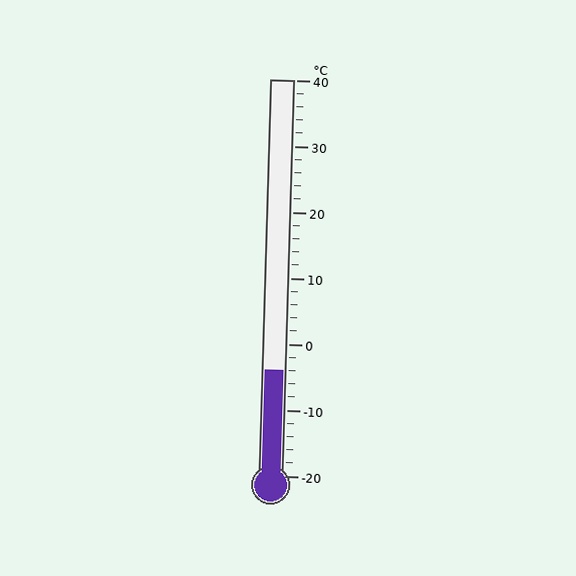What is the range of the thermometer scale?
The thermometer scale ranges from -20°C to 40°C.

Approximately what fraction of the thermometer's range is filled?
The thermometer is filled to approximately 25% of its range.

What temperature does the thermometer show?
The thermometer shows approximately -4°C.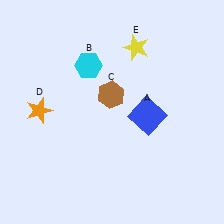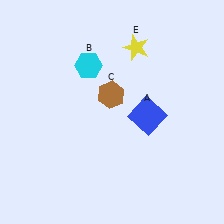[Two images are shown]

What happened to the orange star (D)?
The orange star (D) was removed in Image 2. It was in the top-left area of Image 1.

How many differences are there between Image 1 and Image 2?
There is 1 difference between the two images.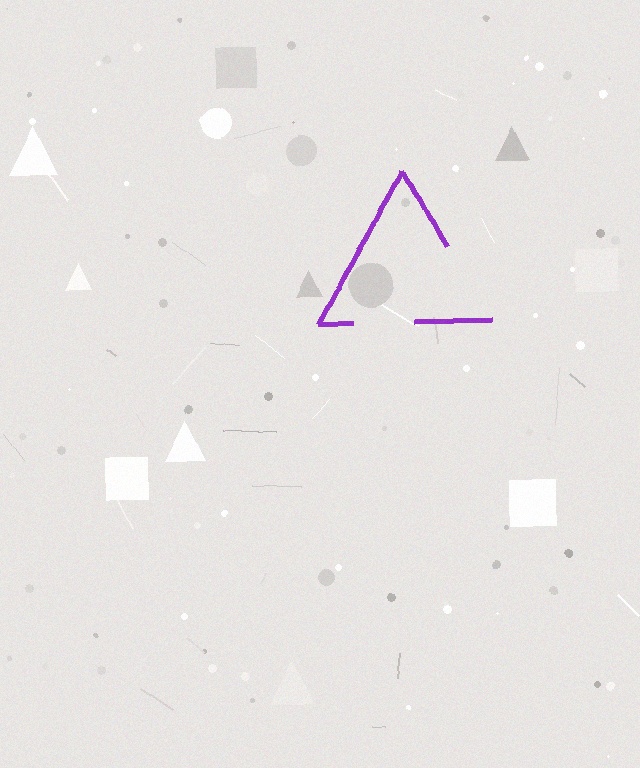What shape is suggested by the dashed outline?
The dashed outline suggests a triangle.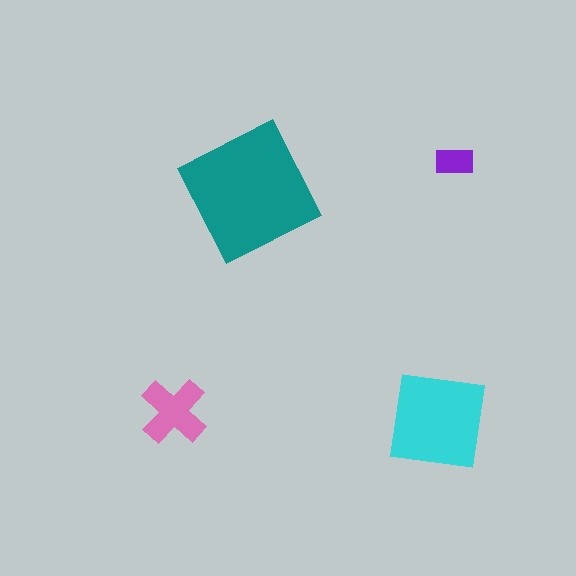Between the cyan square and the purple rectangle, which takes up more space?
The cyan square.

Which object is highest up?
The purple rectangle is topmost.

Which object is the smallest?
The purple rectangle.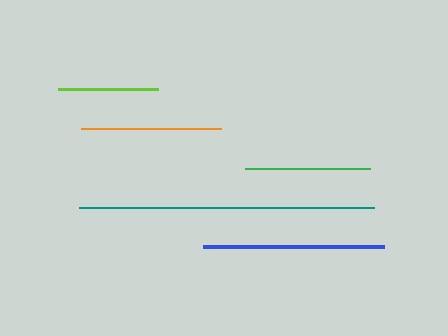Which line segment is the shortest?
The lime line is the shortest at approximately 101 pixels.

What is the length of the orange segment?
The orange segment is approximately 141 pixels long.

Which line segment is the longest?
The teal line is the longest at approximately 295 pixels.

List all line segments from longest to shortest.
From longest to shortest: teal, blue, orange, green, lime.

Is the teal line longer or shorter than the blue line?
The teal line is longer than the blue line.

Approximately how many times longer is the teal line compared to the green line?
The teal line is approximately 2.4 times the length of the green line.